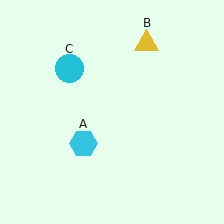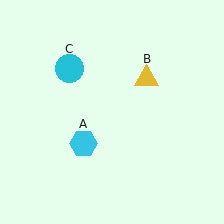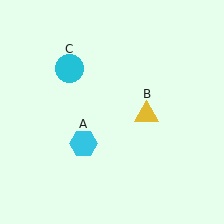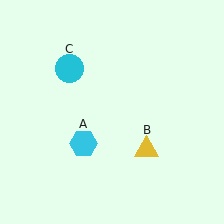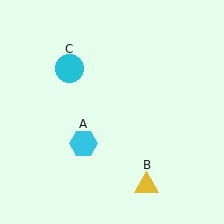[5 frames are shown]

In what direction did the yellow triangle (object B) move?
The yellow triangle (object B) moved down.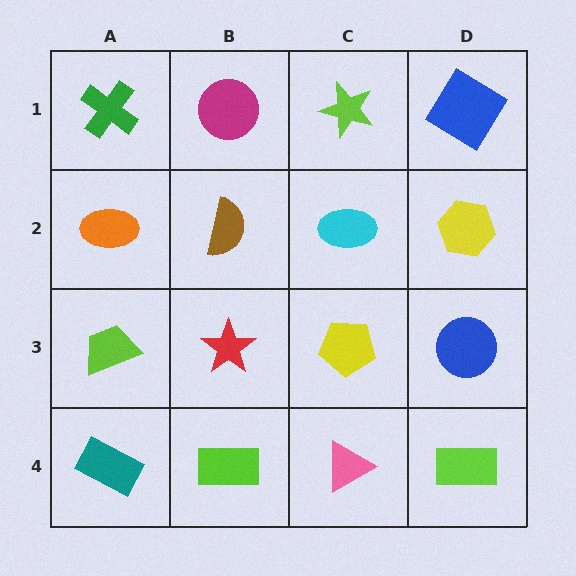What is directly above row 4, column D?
A blue circle.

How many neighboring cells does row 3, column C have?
4.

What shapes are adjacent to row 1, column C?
A cyan ellipse (row 2, column C), a magenta circle (row 1, column B), a blue diamond (row 1, column D).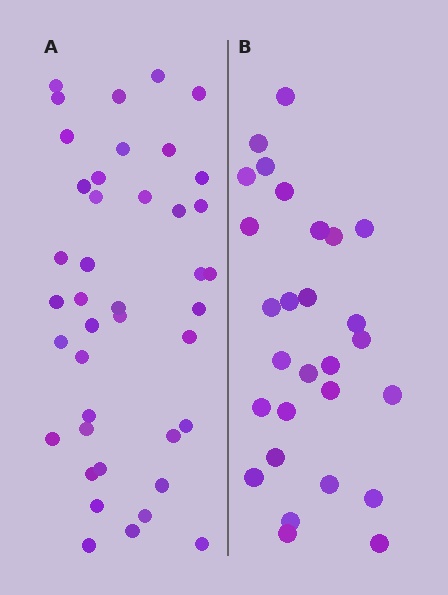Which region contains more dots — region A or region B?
Region A (the left region) has more dots.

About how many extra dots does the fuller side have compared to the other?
Region A has approximately 15 more dots than region B.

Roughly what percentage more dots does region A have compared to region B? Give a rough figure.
About 45% more.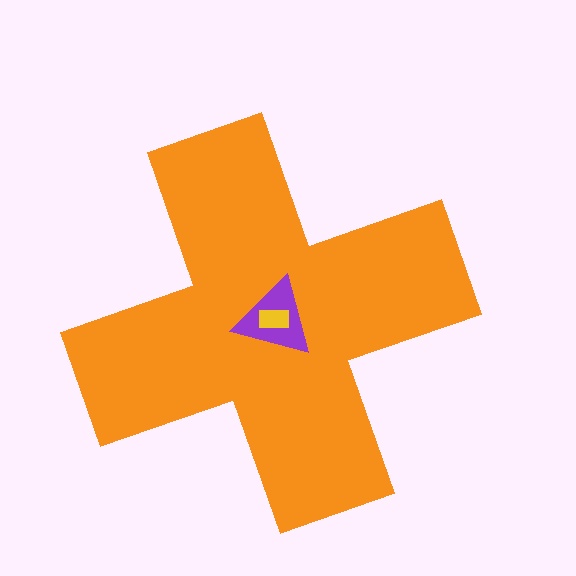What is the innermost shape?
The yellow rectangle.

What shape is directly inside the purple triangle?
The yellow rectangle.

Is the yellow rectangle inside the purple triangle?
Yes.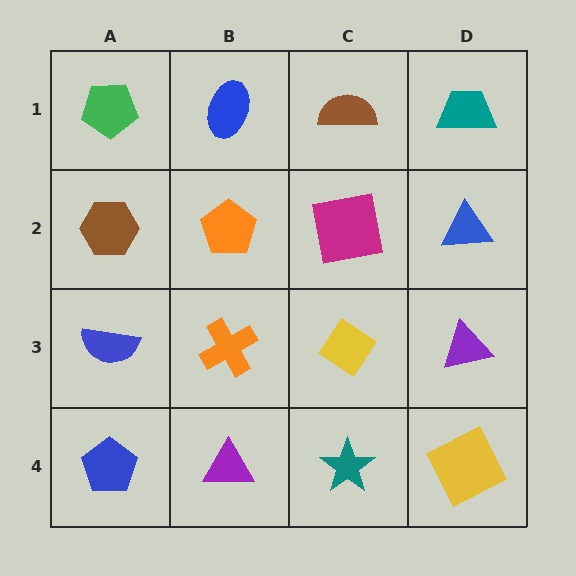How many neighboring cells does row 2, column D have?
3.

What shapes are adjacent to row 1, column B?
An orange pentagon (row 2, column B), a green pentagon (row 1, column A), a brown semicircle (row 1, column C).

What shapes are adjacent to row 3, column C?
A magenta square (row 2, column C), a teal star (row 4, column C), an orange cross (row 3, column B), a purple triangle (row 3, column D).